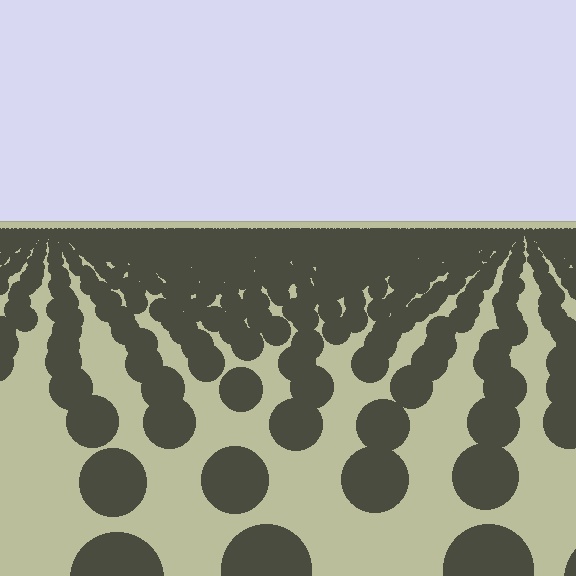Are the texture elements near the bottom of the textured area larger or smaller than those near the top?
Larger. Near the bottom, elements are closer to the viewer and appear at a bigger on-screen size.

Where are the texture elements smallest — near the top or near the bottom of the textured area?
Near the top.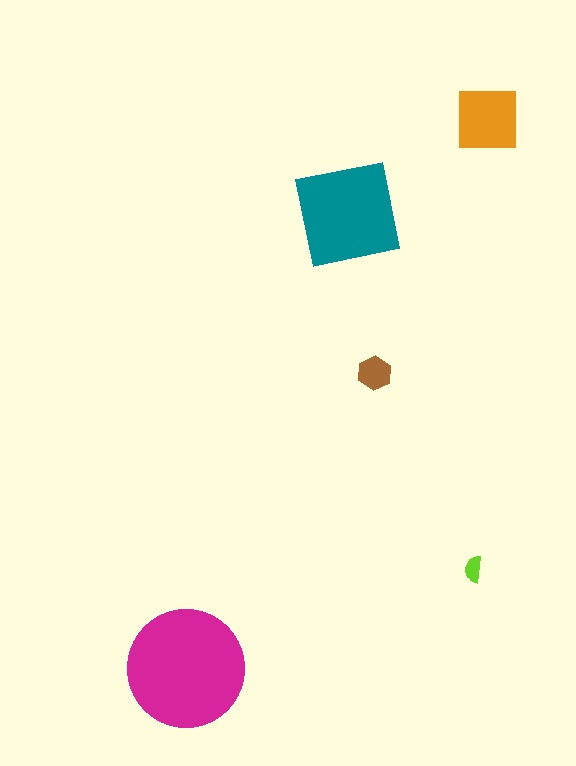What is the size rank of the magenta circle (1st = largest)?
1st.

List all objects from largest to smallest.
The magenta circle, the teal square, the orange square, the brown hexagon, the lime semicircle.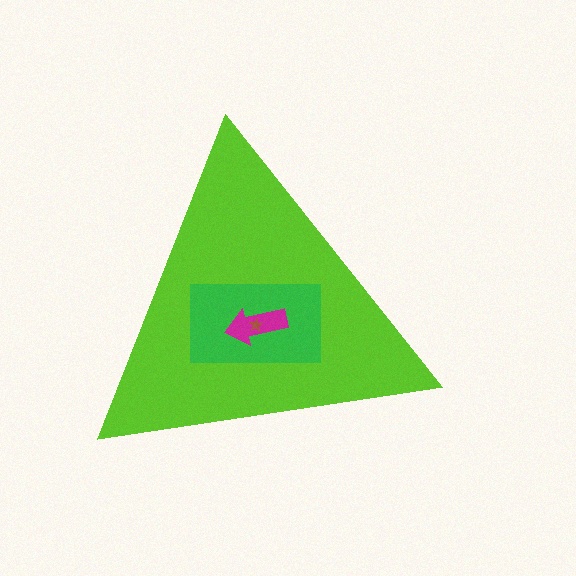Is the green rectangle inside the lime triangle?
Yes.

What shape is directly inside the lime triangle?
The green rectangle.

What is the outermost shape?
The lime triangle.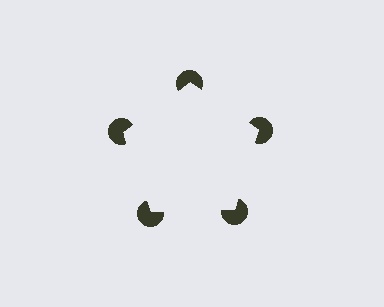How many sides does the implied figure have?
5 sides.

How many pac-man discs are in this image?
There are 5 — one at each vertex of the illusory pentagon.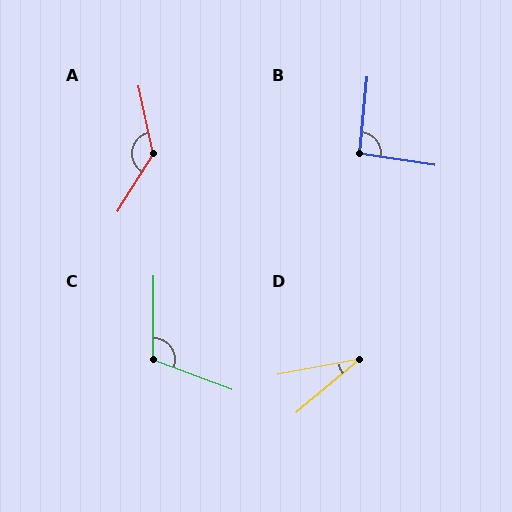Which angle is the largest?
A, at approximately 136 degrees.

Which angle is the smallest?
D, at approximately 29 degrees.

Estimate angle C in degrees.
Approximately 110 degrees.